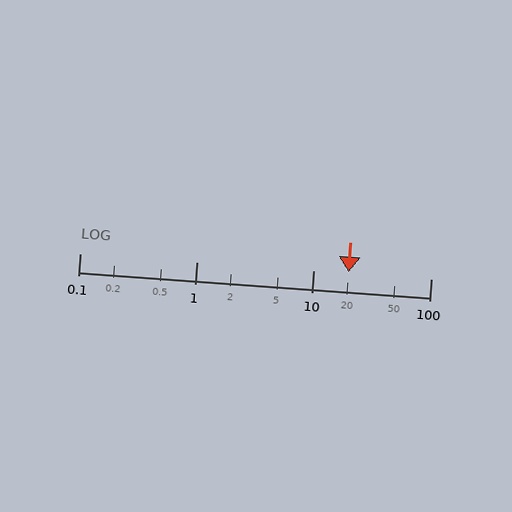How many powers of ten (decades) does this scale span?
The scale spans 3 decades, from 0.1 to 100.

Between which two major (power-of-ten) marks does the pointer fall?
The pointer is between 10 and 100.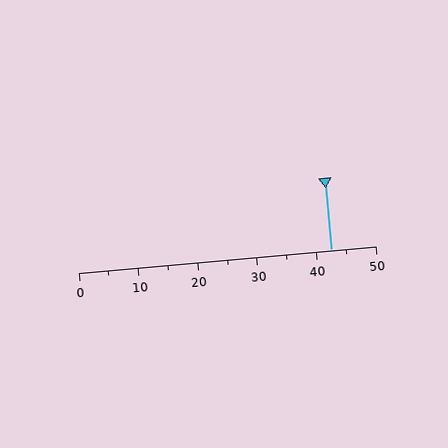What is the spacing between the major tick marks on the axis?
The major ticks are spaced 10 apart.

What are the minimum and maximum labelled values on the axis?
The axis runs from 0 to 50.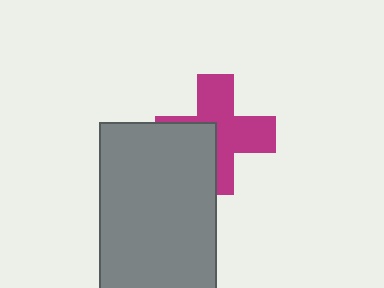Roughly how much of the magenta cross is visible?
About half of it is visible (roughly 63%).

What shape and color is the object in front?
The object in front is a gray rectangle.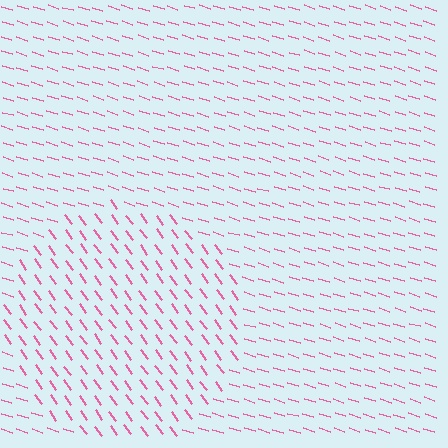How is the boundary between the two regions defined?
The boundary is defined purely by a change in line orientation (approximately 36 degrees difference). All lines are the same color and thickness.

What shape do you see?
I see a circle.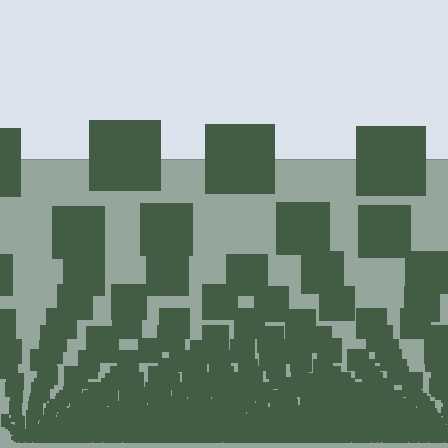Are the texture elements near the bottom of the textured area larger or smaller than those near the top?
Smaller. The gradient is inverted — elements near the bottom are smaller and denser.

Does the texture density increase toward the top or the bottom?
Density increases toward the bottom.